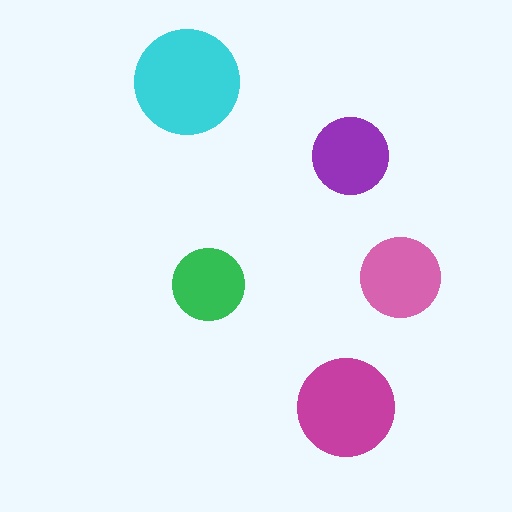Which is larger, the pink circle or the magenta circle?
The magenta one.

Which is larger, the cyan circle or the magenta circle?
The cyan one.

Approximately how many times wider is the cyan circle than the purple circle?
About 1.5 times wider.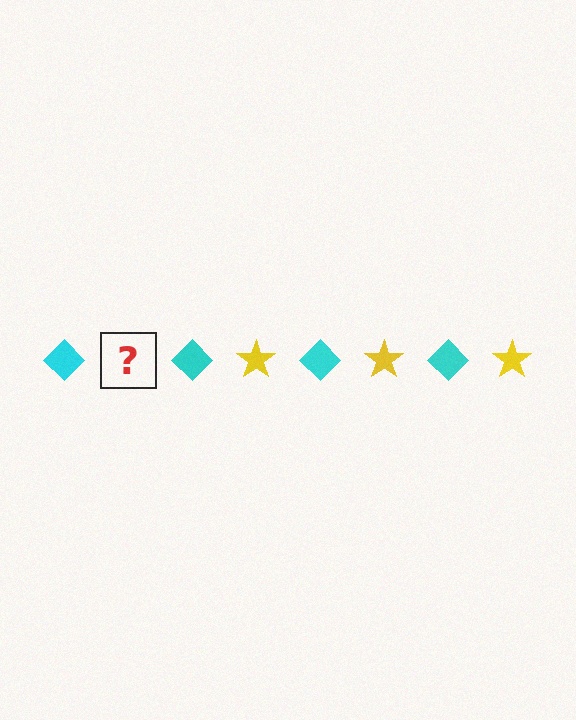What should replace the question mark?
The question mark should be replaced with a yellow star.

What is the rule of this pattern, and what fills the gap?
The rule is that the pattern alternates between cyan diamond and yellow star. The gap should be filled with a yellow star.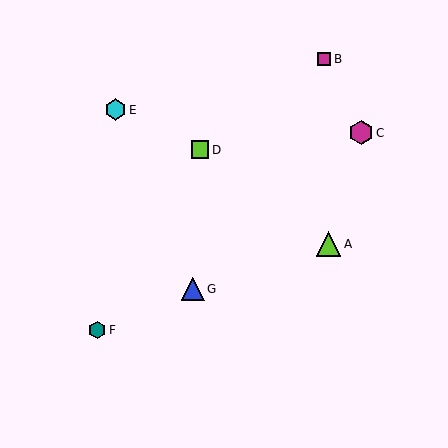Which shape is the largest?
The lime triangle (labeled A) is the largest.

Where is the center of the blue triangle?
The center of the blue triangle is at (193, 289).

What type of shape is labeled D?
Shape D is a lime square.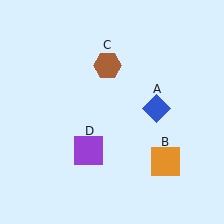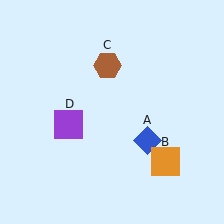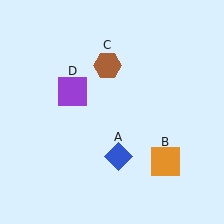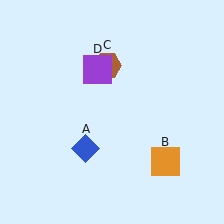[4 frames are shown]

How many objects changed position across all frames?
2 objects changed position: blue diamond (object A), purple square (object D).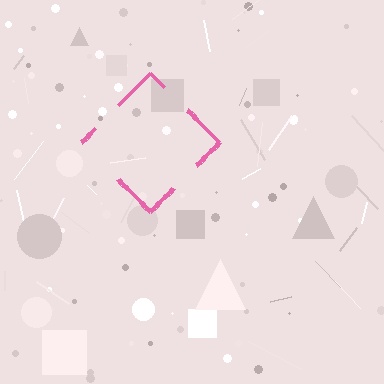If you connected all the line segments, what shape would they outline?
They would outline a diamond.